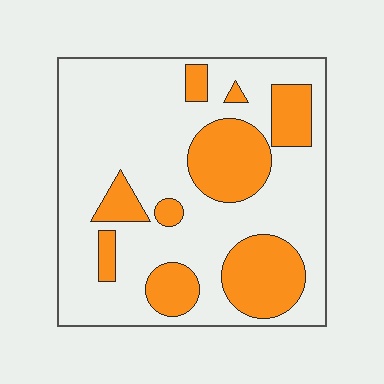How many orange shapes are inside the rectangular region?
9.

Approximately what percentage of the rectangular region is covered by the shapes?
Approximately 30%.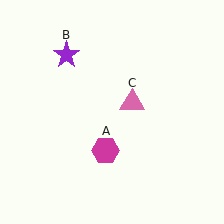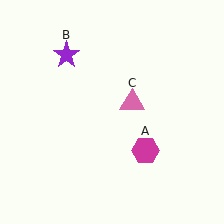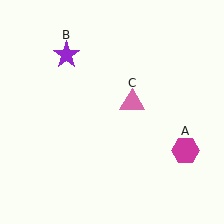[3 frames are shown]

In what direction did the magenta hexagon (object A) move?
The magenta hexagon (object A) moved right.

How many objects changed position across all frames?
1 object changed position: magenta hexagon (object A).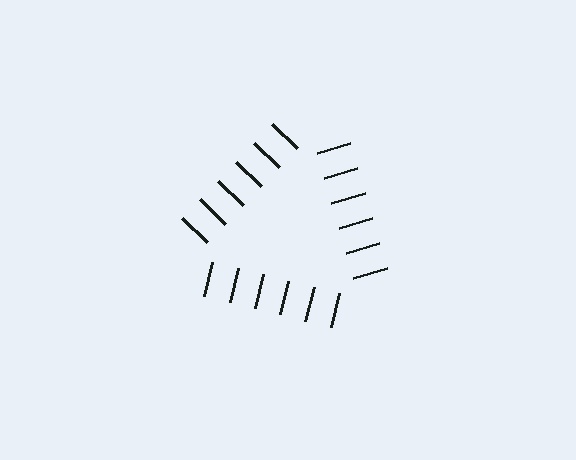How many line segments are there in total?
18 — 6 along each of the 3 edges.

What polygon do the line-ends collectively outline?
An illusory triangle — the line segments terminate on its edges but no continuous stroke is drawn.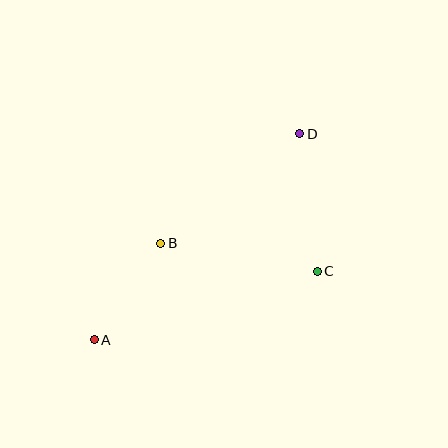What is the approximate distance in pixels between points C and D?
The distance between C and D is approximately 138 pixels.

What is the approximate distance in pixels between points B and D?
The distance between B and D is approximately 177 pixels.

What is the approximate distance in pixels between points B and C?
The distance between B and C is approximately 159 pixels.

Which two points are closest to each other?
Points A and B are closest to each other.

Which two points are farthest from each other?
Points A and D are farthest from each other.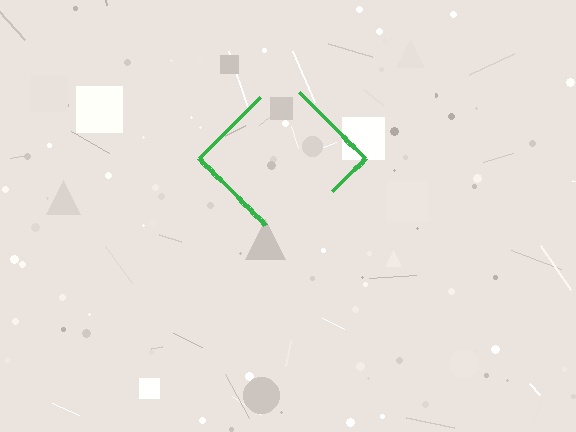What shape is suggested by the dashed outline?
The dashed outline suggests a diamond.